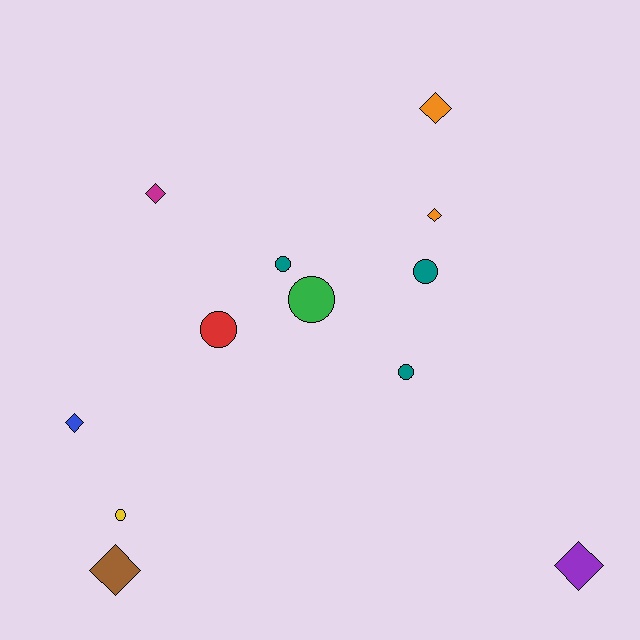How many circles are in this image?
There are 6 circles.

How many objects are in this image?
There are 12 objects.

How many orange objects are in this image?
There are 2 orange objects.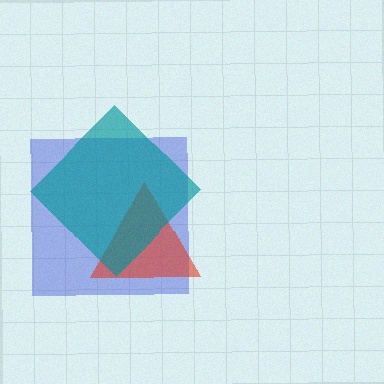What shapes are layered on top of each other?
The layered shapes are: a blue square, a red triangle, a teal diamond.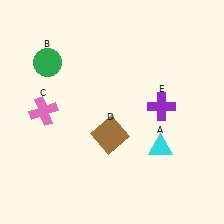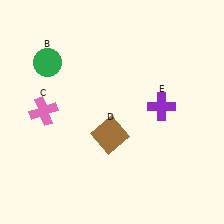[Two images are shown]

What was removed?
The cyan triangle (A) was removed in Image 2.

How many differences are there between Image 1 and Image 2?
There is 1 difference between the two images.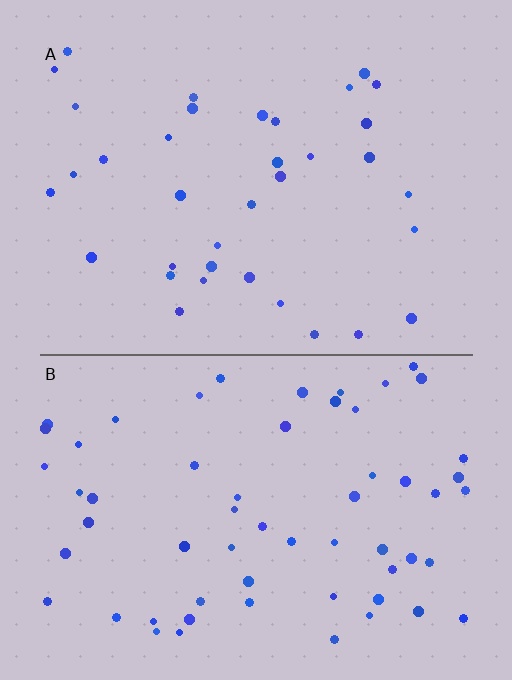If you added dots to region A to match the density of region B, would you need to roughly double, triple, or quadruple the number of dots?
Approximately double.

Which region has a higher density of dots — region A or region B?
B (the bottom).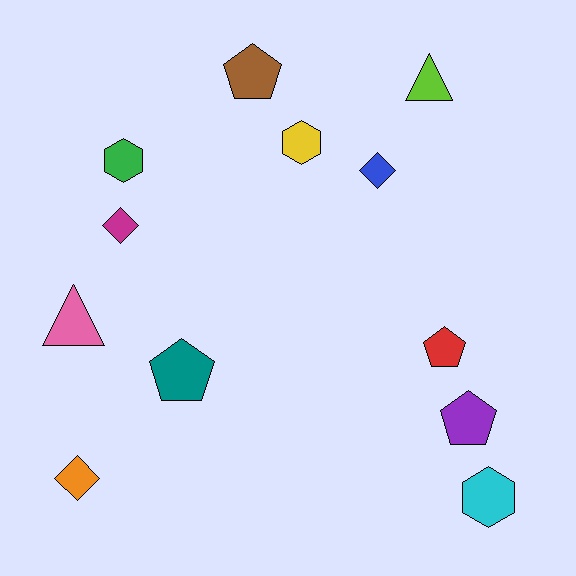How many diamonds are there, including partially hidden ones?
There are 3 diamonds.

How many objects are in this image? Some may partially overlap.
There are 12 objects.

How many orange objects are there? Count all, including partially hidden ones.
There is 1 orange object.